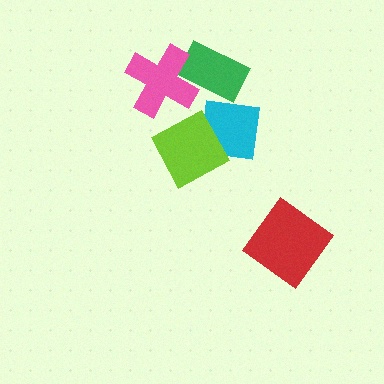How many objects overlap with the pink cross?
1 object overlaps with the pink cross.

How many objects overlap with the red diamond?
0 objects overlap with the red diamond.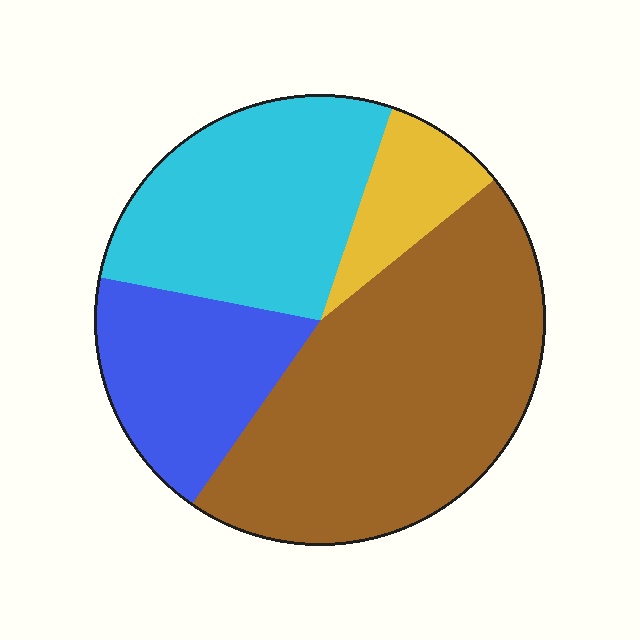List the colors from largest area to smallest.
From largest to smallest: brown, cyan, blue, yellow.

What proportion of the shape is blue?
Blue covers about 20% of the shape.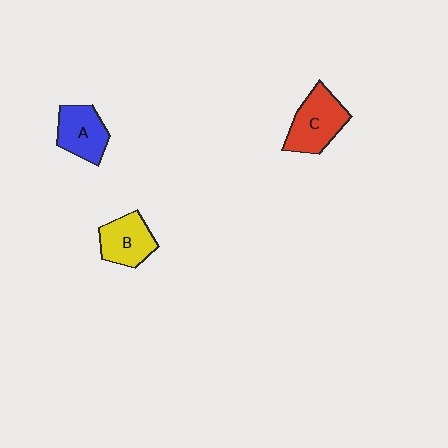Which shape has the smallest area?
Shape A (blue).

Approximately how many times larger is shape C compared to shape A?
Approximately 1.2 times.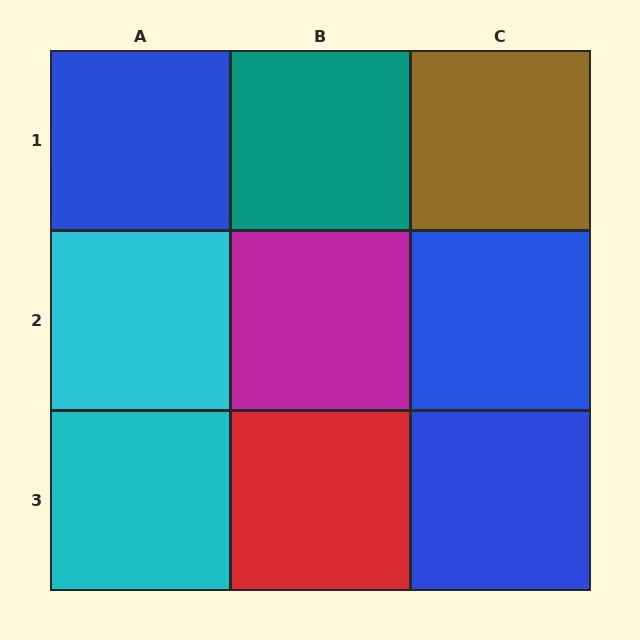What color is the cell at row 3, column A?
Cyan.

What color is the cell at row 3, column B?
Red.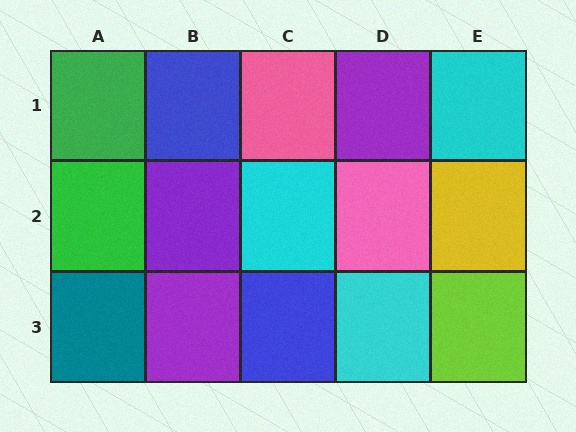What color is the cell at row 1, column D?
Purple.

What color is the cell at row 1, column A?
Green.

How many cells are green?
2 cells are green.